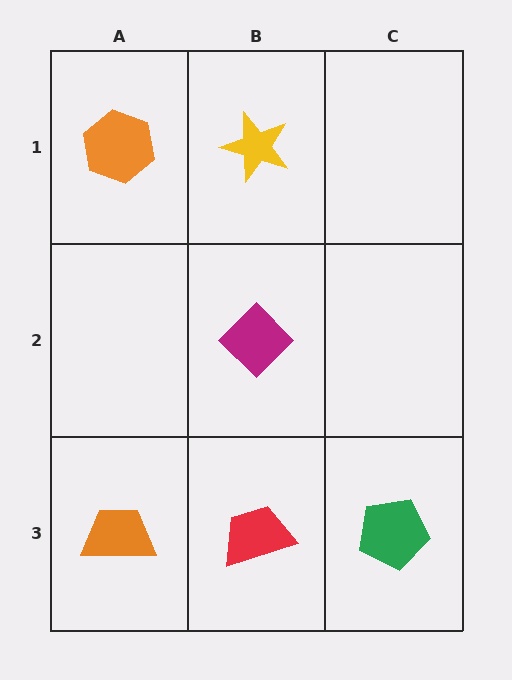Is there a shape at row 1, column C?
No, that cell is empty.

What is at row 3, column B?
A red trapezoid.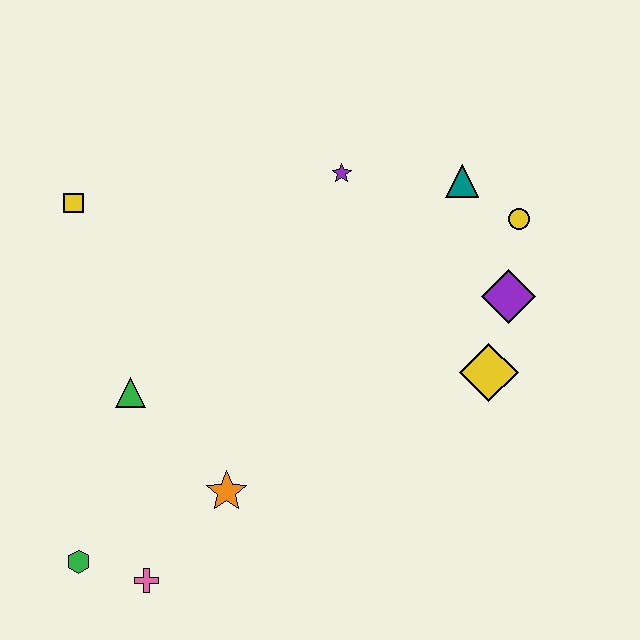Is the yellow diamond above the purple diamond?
No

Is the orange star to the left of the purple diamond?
Yes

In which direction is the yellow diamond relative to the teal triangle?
The yellow diamond is below the teal triangle.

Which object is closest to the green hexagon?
The pink cross is closest to the green hexagon.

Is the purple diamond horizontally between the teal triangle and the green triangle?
No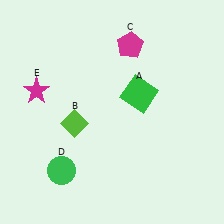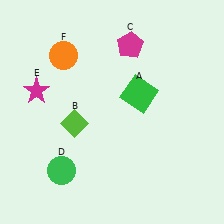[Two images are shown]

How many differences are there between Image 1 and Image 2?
There is 1 difference between the two images.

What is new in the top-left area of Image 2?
An orange circle (F) was added in the top-left area of Image 2.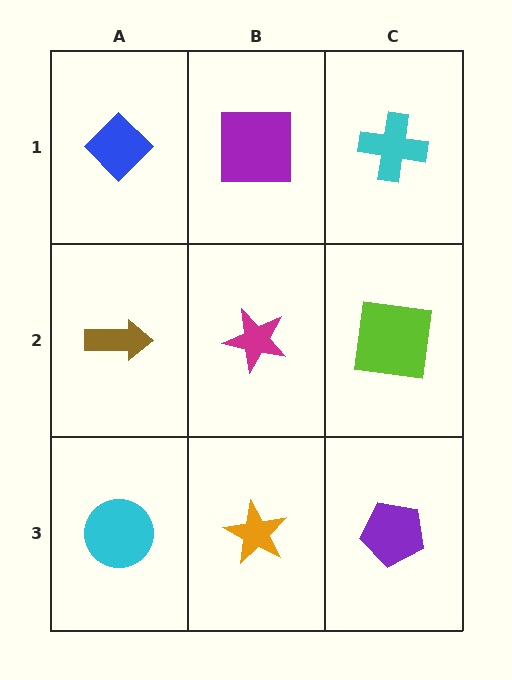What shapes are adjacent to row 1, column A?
A brown arrow (row 2, column A), a purple square (row 1, column B).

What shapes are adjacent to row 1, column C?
A lime square (row 2, column C), a purple square (row 1, column B).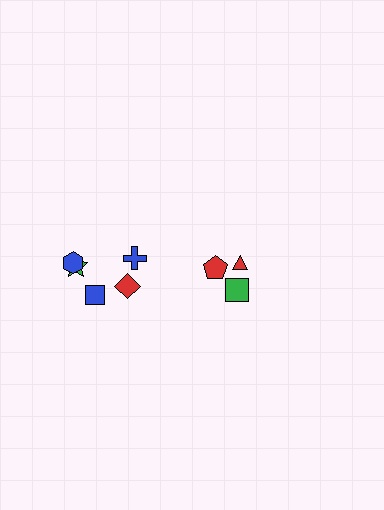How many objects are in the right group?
There are 3 objects.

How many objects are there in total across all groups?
There are 8 objects.